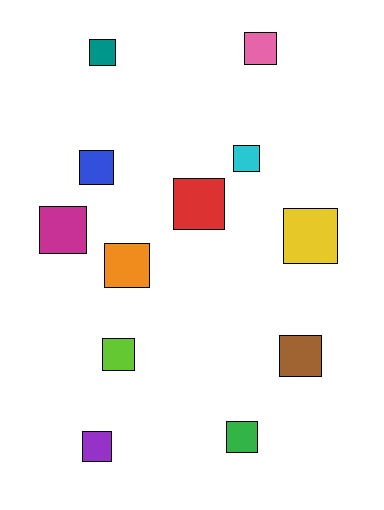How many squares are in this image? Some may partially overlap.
There are 12 squares.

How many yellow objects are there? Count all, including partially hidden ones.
There is 1 yellow object.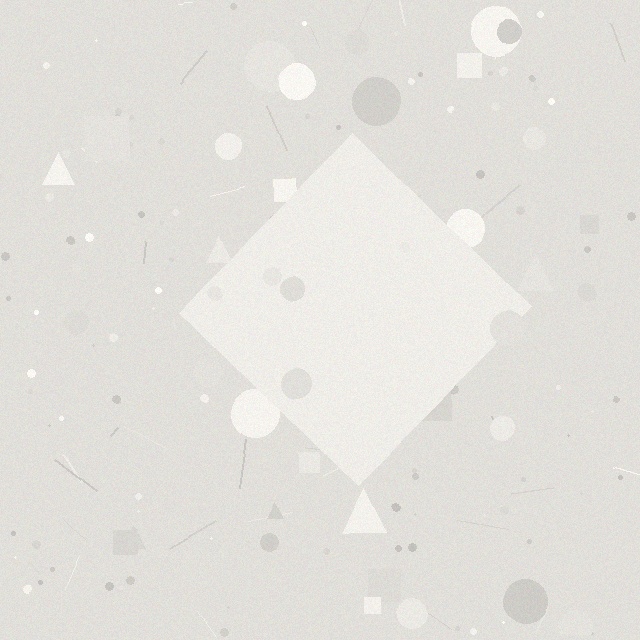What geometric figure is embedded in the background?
A diamond is embedded in the background.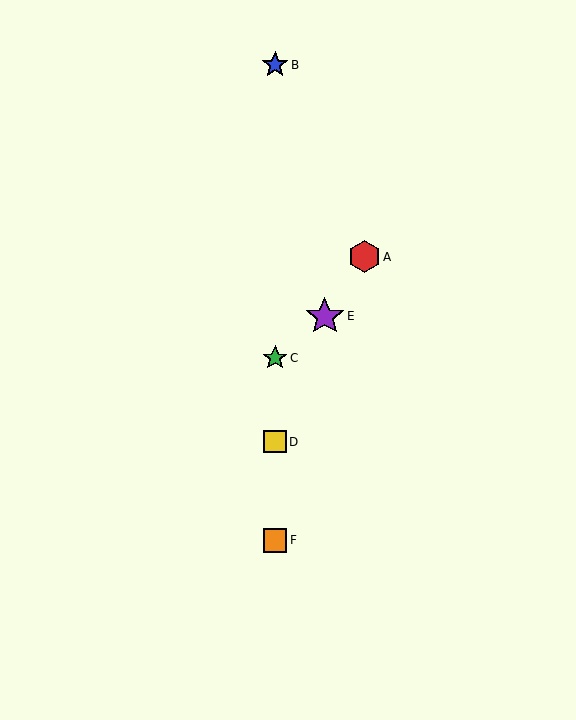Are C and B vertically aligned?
Yes, both are at x≈275.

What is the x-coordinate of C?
Object C is at x≈275.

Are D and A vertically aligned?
No, D is at x≈275 and A is at x≈364.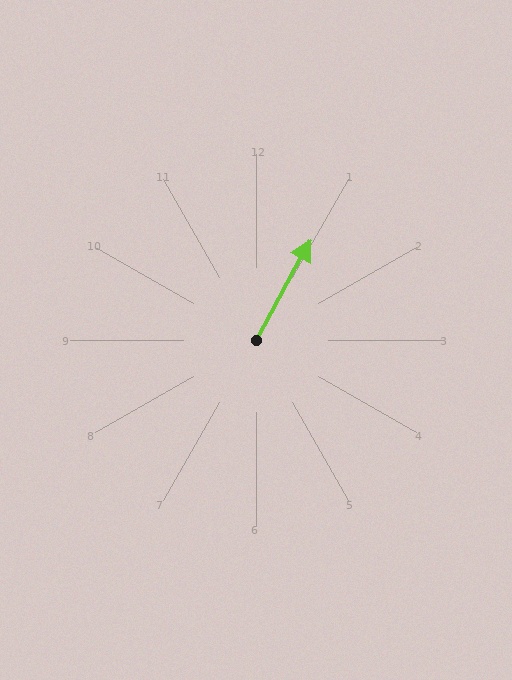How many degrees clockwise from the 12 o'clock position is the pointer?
Approximately 28 degrees.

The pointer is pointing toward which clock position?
Roughly 1 o'clock.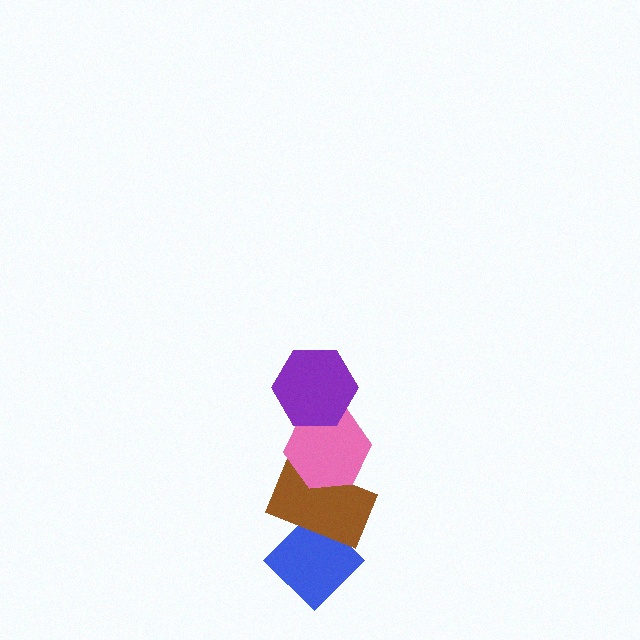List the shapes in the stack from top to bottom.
From top to bottom: the purple hexagon, the pink hexagon, the brown rectangle, the blue diamond.